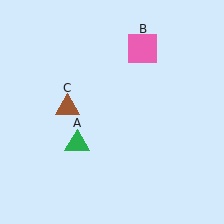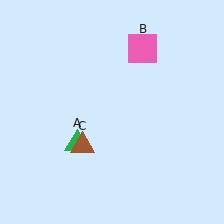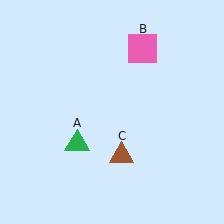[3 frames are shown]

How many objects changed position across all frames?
1 object changed position: brown triangle (object C).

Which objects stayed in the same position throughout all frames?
Green triangle (object A) and pink square (object B) remained stationary.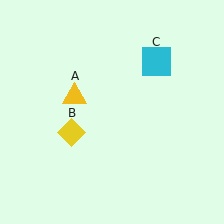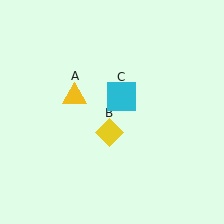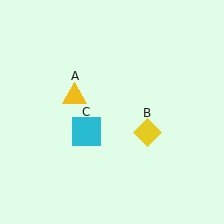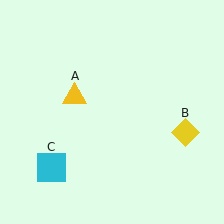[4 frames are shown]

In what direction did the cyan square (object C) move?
The cyan square (object C) moved down and to the left.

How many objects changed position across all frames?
2 objects changed position: yellow diamond (object B), cyan square (object C).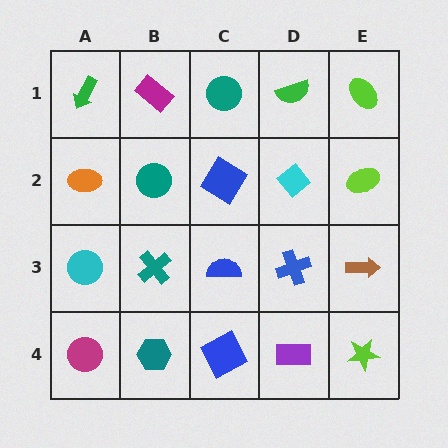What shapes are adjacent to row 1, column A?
An orange ellipse (row 2, column A), a magenta rectangle (row 1, column B).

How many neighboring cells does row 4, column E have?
2.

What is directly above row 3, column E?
A lime ellipse.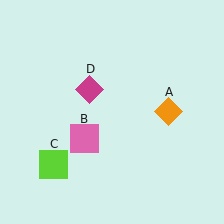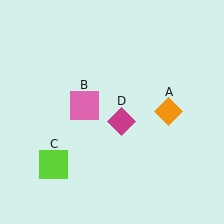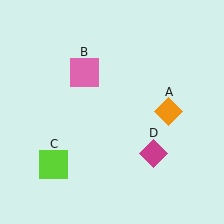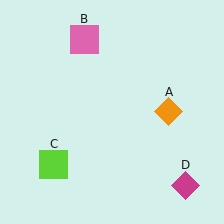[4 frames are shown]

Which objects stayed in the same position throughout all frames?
Orange diamond (object A) and lime square (object C) remained stationary.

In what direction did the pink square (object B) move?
The pink square (object B) moved up.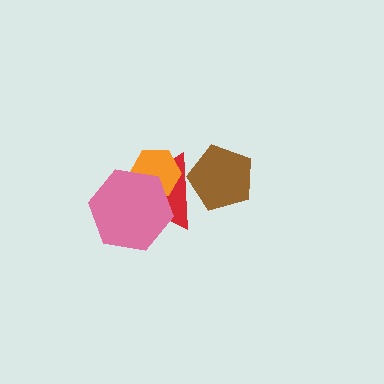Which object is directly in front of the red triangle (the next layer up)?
The orange hexagon is directly in front of the red triangle.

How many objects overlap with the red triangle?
3 objects overlap with the red triangle.